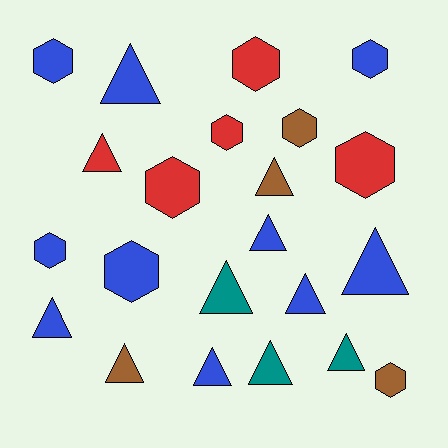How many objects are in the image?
There are 22 objects.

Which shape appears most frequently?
Triangle, with 12 objects.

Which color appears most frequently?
Blue, with 10 objects.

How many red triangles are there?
There is 1 red triangle.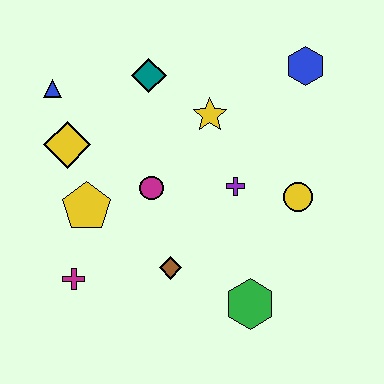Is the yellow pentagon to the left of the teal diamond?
Yes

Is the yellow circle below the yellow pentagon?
No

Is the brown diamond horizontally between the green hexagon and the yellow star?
No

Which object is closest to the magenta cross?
The yellow pentagon is closest to the magenta cross.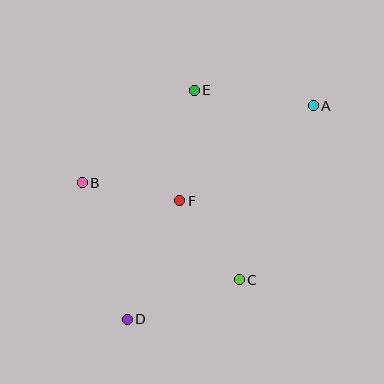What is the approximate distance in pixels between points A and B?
The distance between A and B is approximately 244 pixels.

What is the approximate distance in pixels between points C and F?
The distance between C and F is approximately 99 pixels.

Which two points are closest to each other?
Points B and F are closest to each other.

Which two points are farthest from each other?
Points A and D are farthest from each other.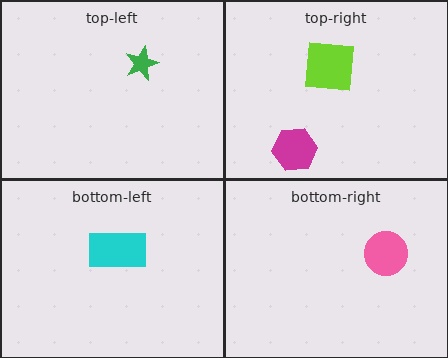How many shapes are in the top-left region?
1.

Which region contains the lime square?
The top-right region.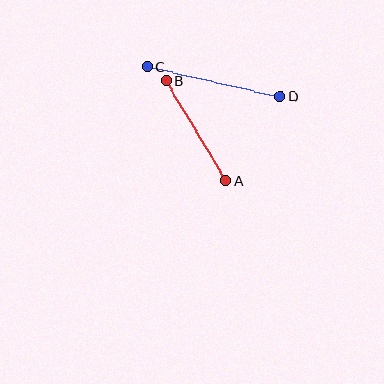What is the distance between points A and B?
The distance is approximately 116 pixels.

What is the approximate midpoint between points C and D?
The midpoint is at approximately (214, 82) pixels.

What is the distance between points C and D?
The distance is approximately 136 pixels.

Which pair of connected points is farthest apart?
Points C and D are farthest apart.